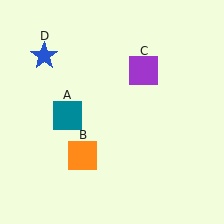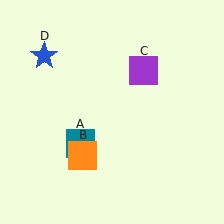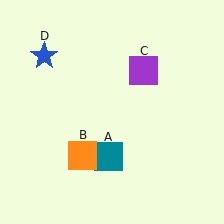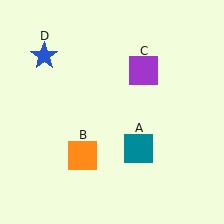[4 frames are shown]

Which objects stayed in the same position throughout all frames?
Orange square (object B) and purple square (object C) and blue star (object D) remained stationary.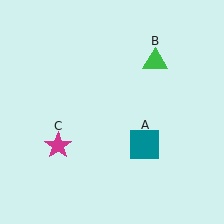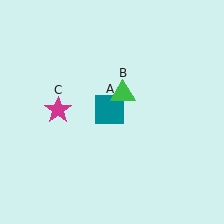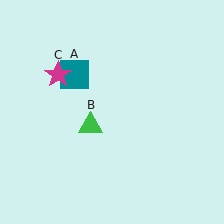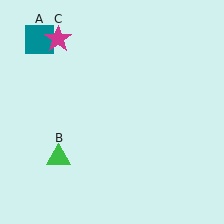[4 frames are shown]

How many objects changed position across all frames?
3 objects changed position: teal square (object A), green triangle (object B), magenta star (object C).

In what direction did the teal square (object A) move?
The teal square (object A) moved up and to the left.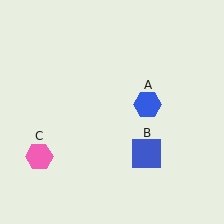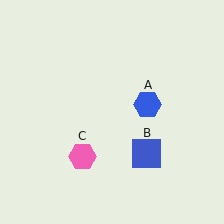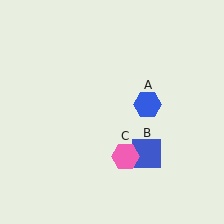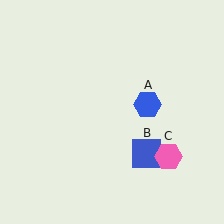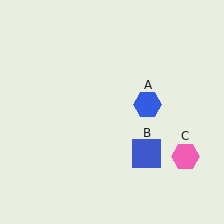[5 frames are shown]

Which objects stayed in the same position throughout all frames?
Blue hexagon (object A) and blue square (object B) remained stationary.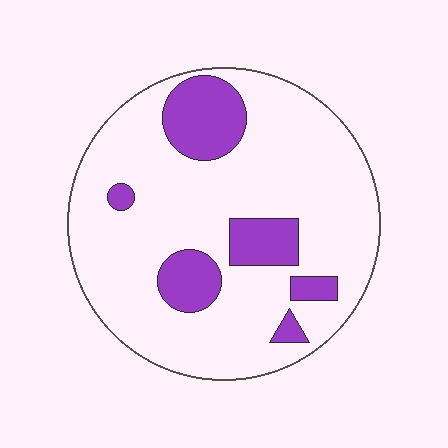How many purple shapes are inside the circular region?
6.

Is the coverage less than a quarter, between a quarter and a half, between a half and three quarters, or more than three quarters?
Less than a quarter.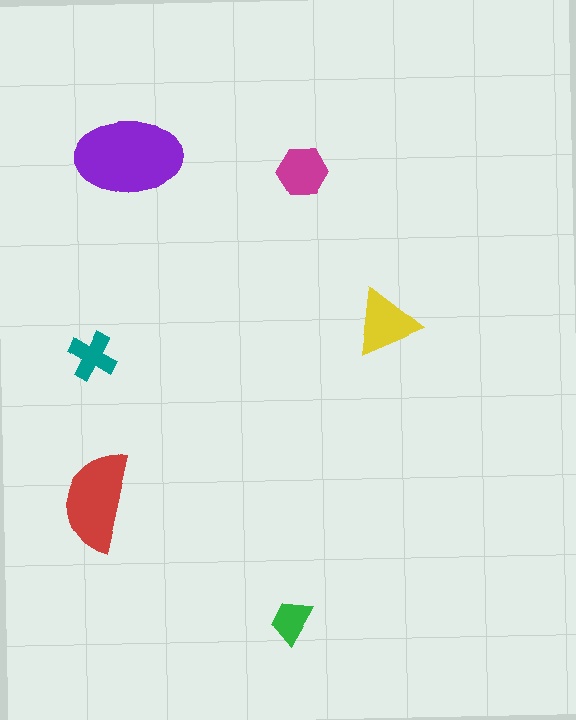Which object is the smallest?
The green trapezoid.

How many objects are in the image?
There are 6 objects in the image.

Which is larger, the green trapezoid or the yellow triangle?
The yellow triangle.